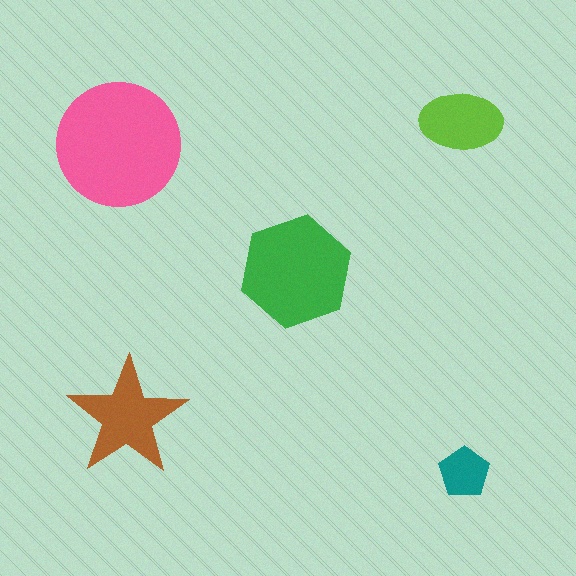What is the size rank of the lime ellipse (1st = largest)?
4th.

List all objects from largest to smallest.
The pink circle, the green hexagon, the brown star, the lime ellipse, the teal pentagon.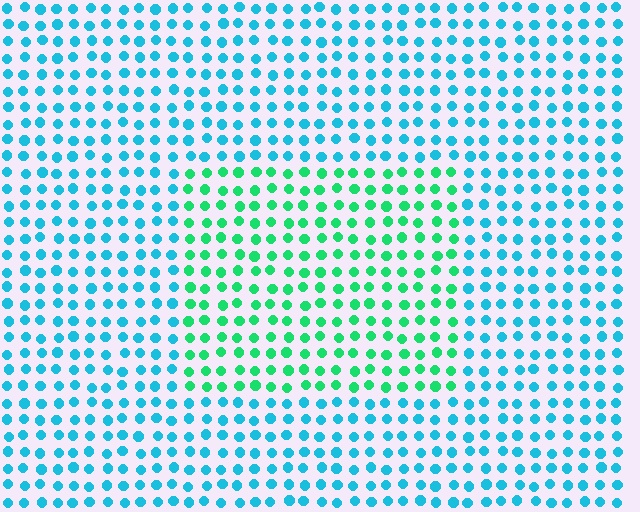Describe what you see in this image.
The image is filled with small cyan elements in a uniform arrangement. A rectangle-shaped region is visible where the elements are tinted to a slightly different hue, forming a subtle color boundary.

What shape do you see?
I see a rectangle.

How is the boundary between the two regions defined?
The boundary is defined purely by a slight shift in hue (about 45 degrees). Spacing, size, and orientation are identical on both sides.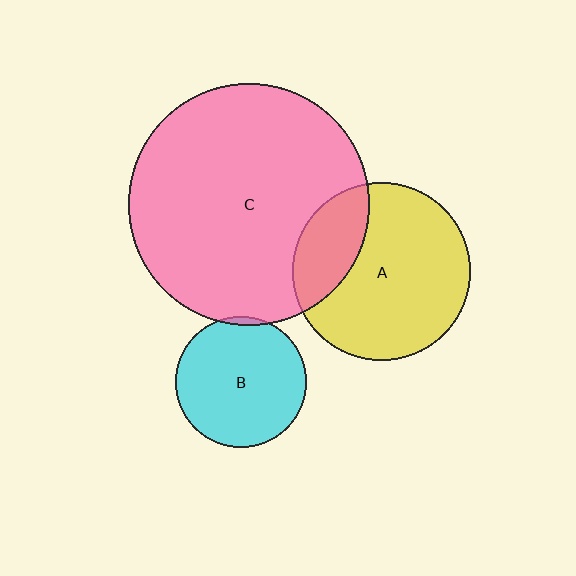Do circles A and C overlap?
Yes.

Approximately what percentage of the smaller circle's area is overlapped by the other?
Approximately 25%.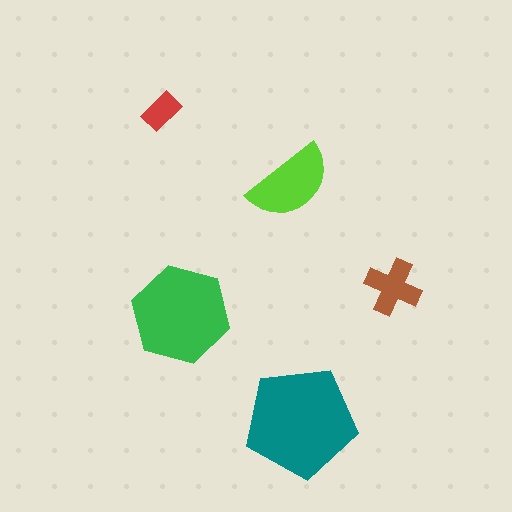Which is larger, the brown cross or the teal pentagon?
The teal pentagon.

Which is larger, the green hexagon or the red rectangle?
The green hexagon.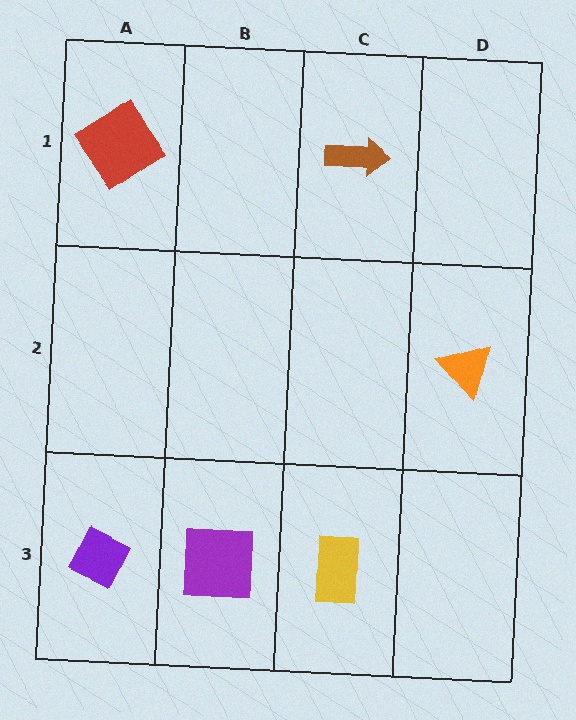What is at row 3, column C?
A yellow rectangle.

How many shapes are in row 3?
3 shapes.